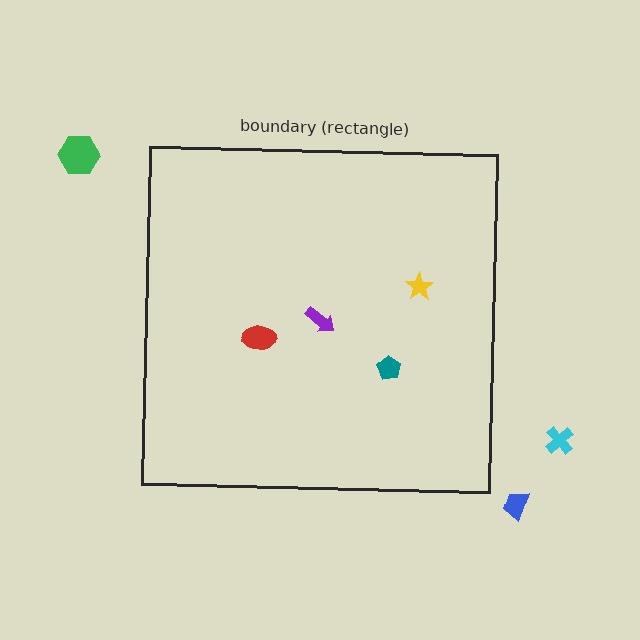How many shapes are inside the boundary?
4 inside, 3 outside.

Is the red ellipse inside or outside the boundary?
Inside.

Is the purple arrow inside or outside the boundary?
Inside.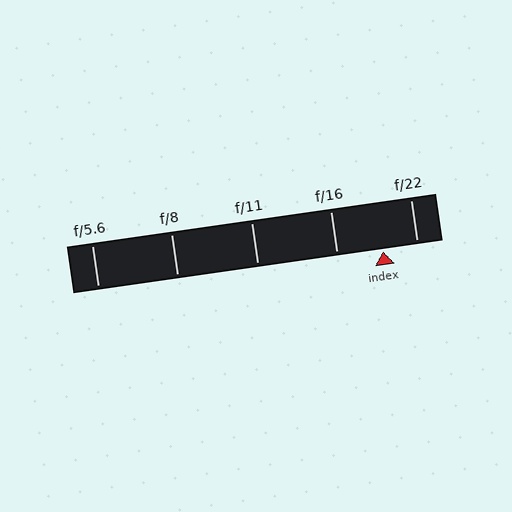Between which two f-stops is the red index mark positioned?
The index mark is between f/16 and f/22.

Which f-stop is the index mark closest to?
The index mark is closest to f/22.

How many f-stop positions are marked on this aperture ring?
There are 5 f-stop positions marked.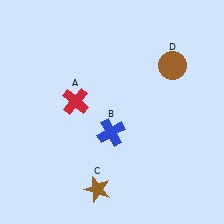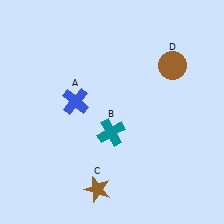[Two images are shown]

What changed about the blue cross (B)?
In Image 1, B is blue. In Image 2, it changed to teal.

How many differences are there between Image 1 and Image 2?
There are 2 differences between the two images.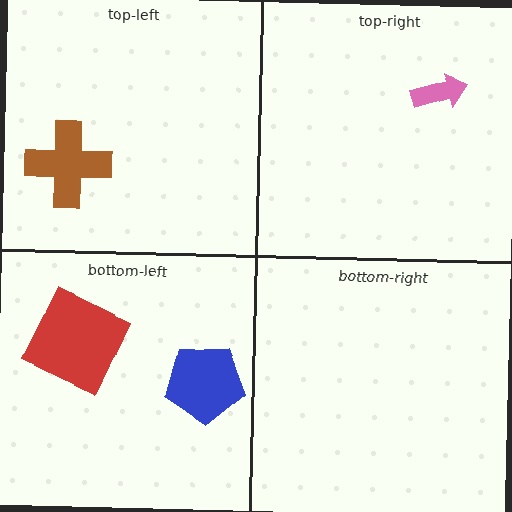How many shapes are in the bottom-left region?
2.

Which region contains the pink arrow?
The top-right region.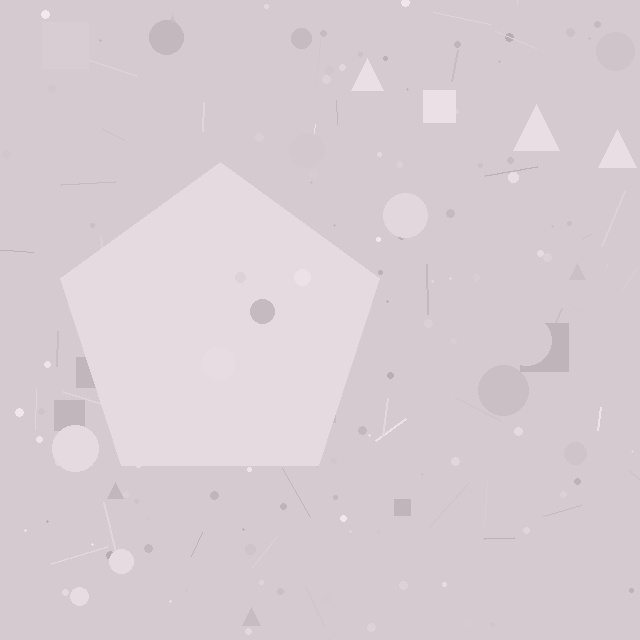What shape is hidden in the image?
A pentagon is hidden in the image.